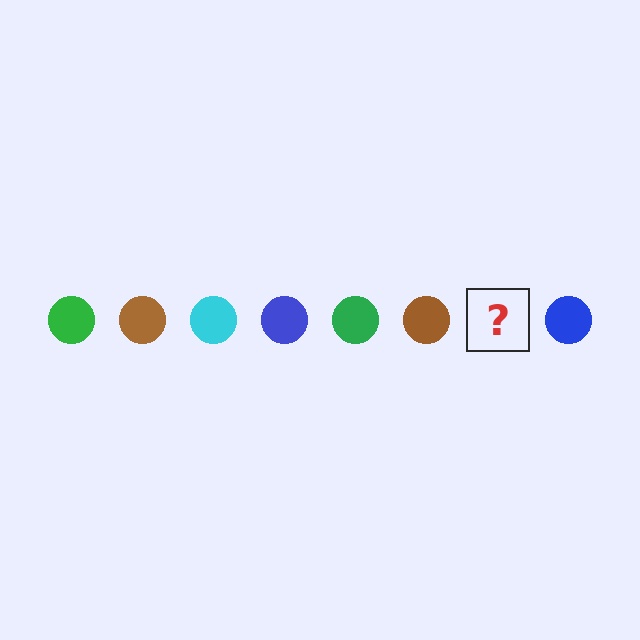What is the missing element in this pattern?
The missing element is a cyan circle.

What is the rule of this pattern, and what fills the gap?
The rule is that the pattern cycles through green, brown, cyan, blue circles. The gap should be filled with a cyan circle.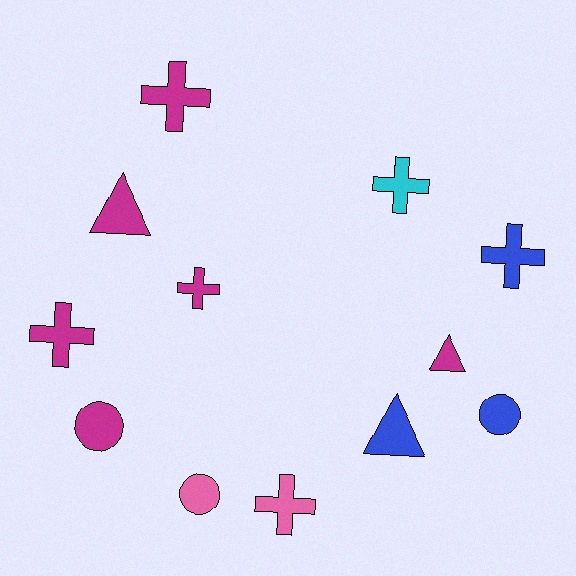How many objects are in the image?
There are 12 objects.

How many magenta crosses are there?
There are 3 magenta crosses.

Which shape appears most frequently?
Cross, with 6 objects.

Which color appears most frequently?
Magenta, with 6 objects.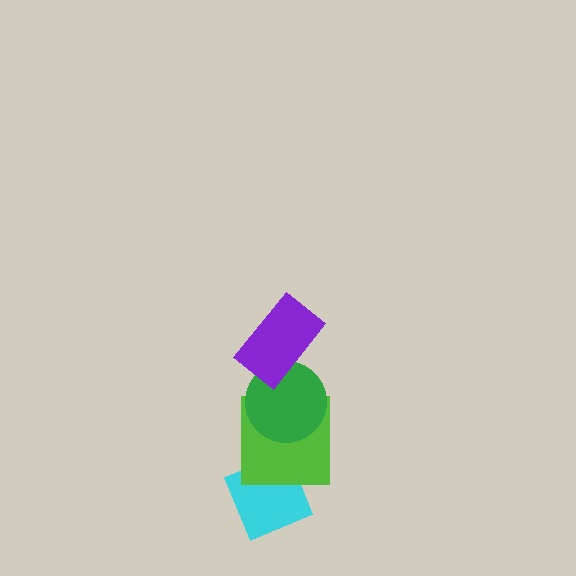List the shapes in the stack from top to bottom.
From top to bottom: the purple rectangle, the green circle, the lime square, the cyan diamond.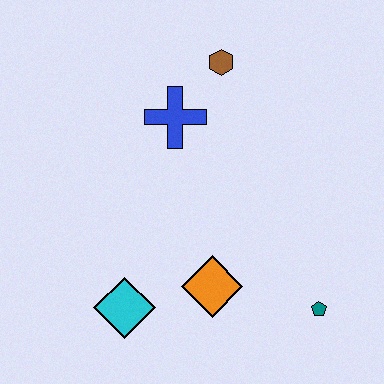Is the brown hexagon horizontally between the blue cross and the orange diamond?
No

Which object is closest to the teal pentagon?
The orange diamond is closest to the teal pentagon.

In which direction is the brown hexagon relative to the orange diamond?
The brown hexagon is above the orange diamond.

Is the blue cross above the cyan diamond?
Yes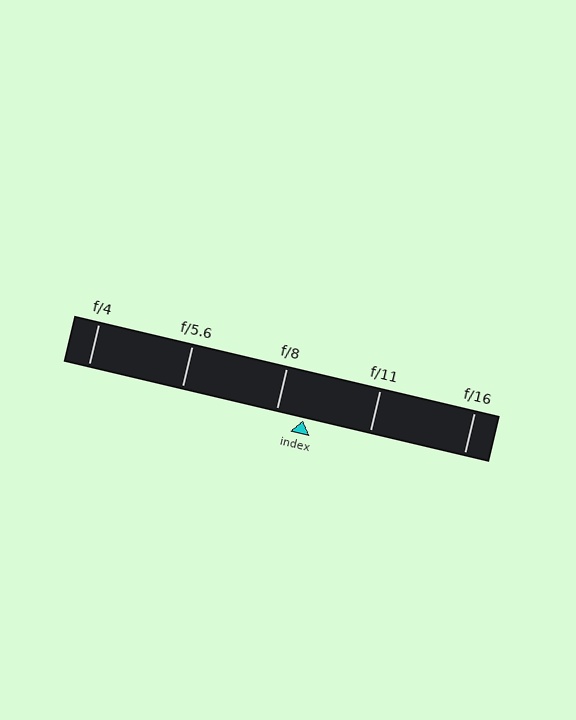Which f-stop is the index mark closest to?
The index mark is closest to f/8.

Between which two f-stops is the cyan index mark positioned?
The index mark is between f/8 and f/11.